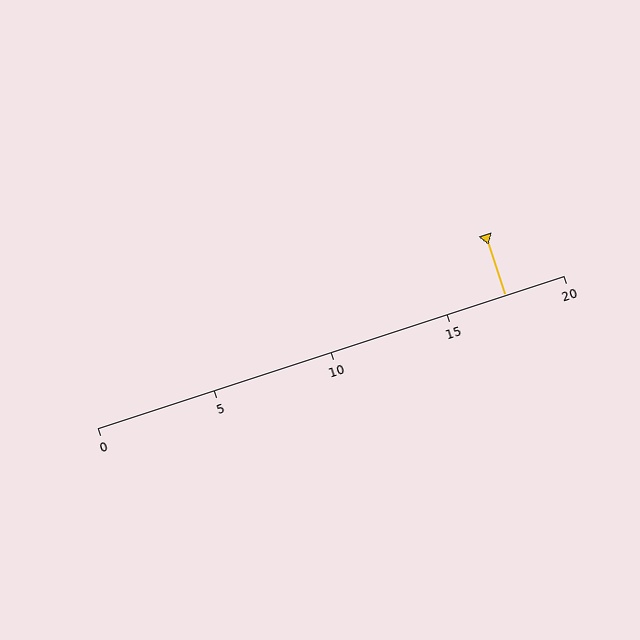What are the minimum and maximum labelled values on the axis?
The axis runs from 0 to 20.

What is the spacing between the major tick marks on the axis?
The major ticks are spaced 5 apart.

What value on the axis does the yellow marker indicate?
The marker indicates approximately 17.5.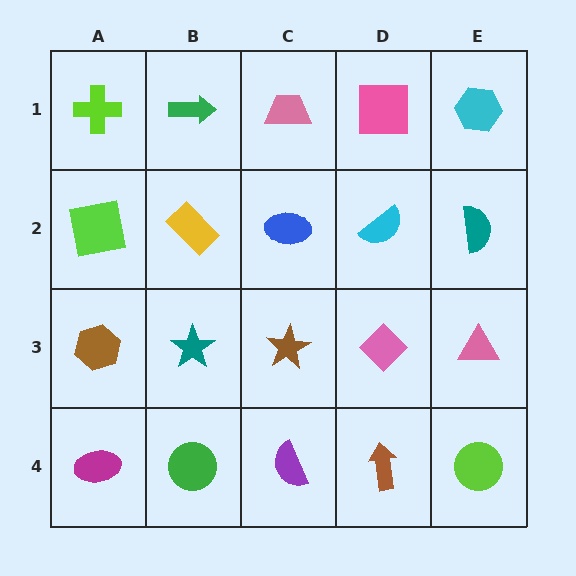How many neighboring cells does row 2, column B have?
4.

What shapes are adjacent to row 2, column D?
A pink square (row 1, column D), a pink diamond (row 3, column D), a blue ellipse (row 2, column C), a teal semicircle (row 2, column E).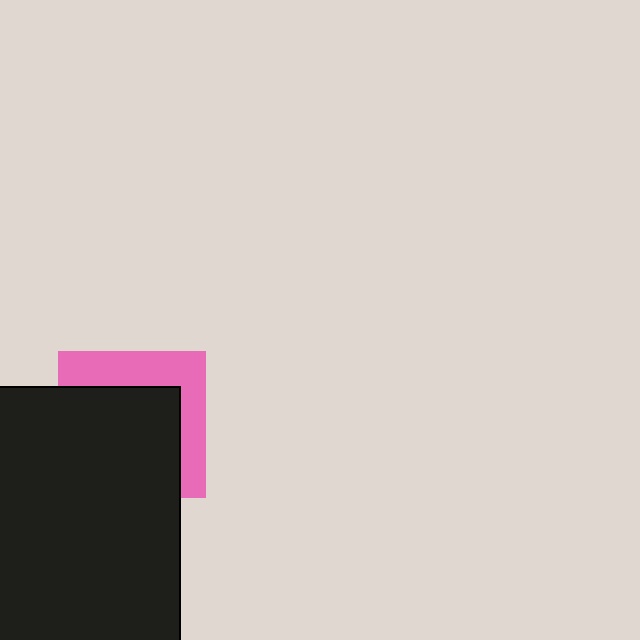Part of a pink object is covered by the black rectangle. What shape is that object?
It is a square.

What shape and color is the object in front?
The object in front is a black rectangle.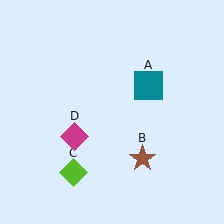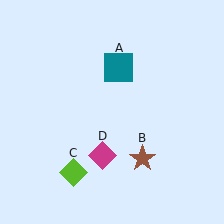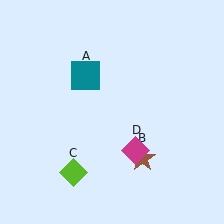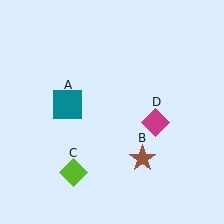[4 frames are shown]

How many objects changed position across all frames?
2 objects changed position: teal square (object A), magenta diamond (object D).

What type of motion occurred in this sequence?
The teal square (object A), magenta diamond (object D) rotated counterclockwise around the center of the scene.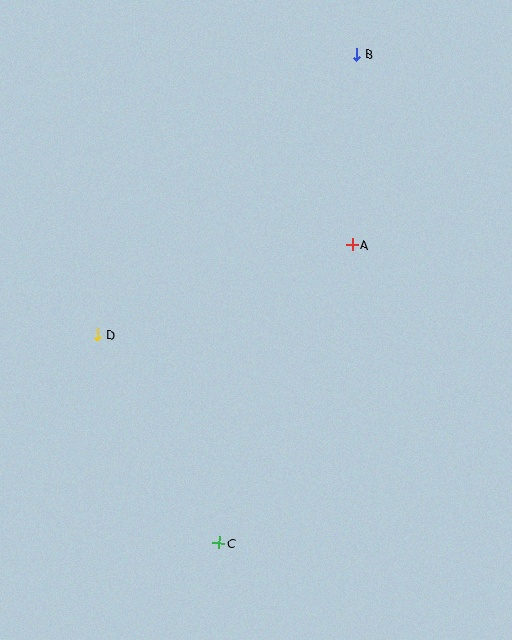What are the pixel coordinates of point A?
Point A is at (352, 245).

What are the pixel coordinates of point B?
Point B is at (357, 54).